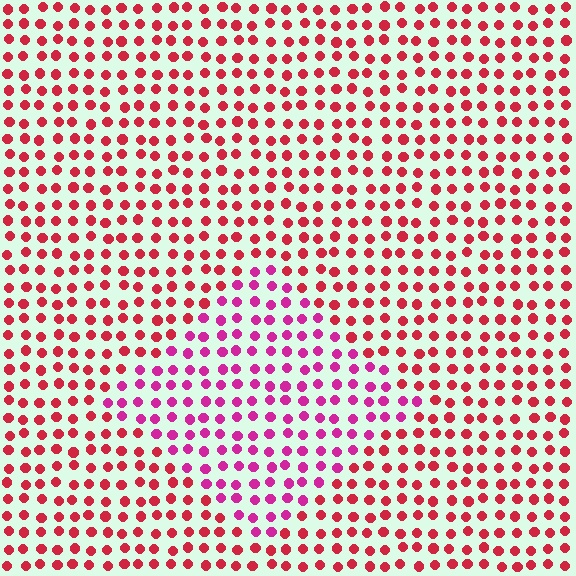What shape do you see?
I see a diamond.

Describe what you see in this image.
The image is filled with small red elements in a uniform arrangement. A diamond-shaped region is visible where the elements are tinted to a slightly different hue, forming a subtle color boundary.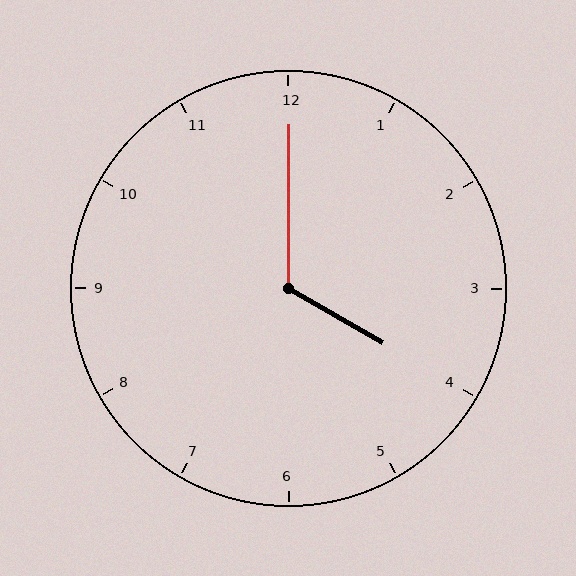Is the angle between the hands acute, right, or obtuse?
It is obtuse.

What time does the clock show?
4:00.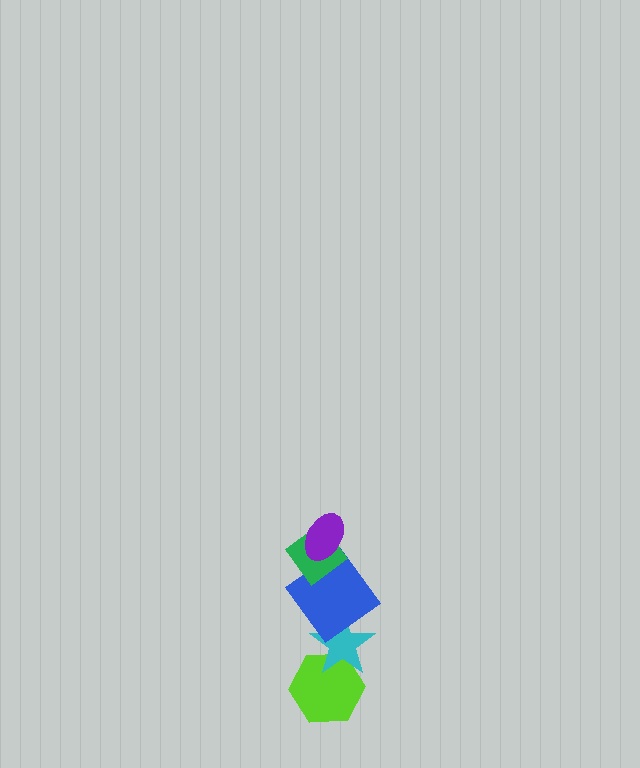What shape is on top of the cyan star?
The blue diamond is on top of the cyan star.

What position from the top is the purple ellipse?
The purple ellipse is 1st from the top.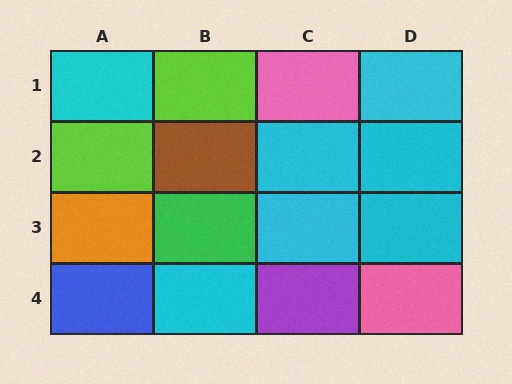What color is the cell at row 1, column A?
Cyan.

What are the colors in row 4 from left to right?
Blue, cyan, purple, pink.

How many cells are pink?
2 cells are pink.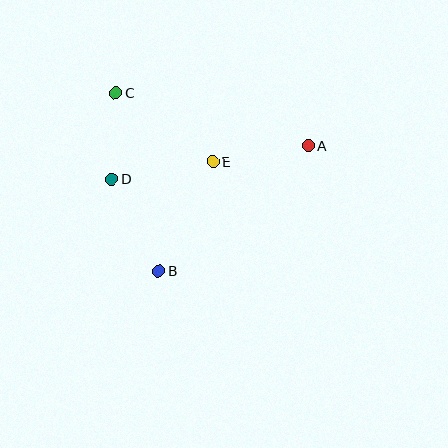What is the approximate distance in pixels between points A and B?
The distance between A and B is approximately 195 pixels.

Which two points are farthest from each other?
Points A and D are farthest from each other.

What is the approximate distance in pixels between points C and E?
The distance between C and E is approximately 119 pixels.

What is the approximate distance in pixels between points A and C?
The distance between A and C is approximately 200 pixels.